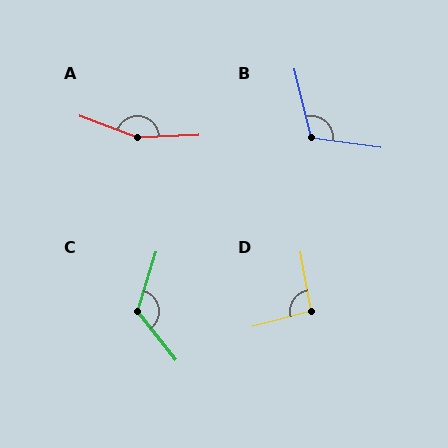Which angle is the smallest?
D, at approximately 95 degrees.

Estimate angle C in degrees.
Approximately 124 degrees.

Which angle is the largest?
A, at approximately 157 degrees.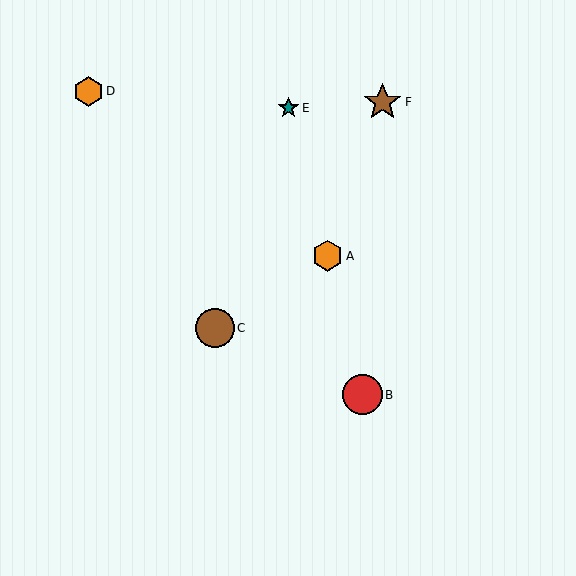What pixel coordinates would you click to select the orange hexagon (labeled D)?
Click at (88, 91) to select the orange hexagon D.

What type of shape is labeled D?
Shape D is an orange hexagon.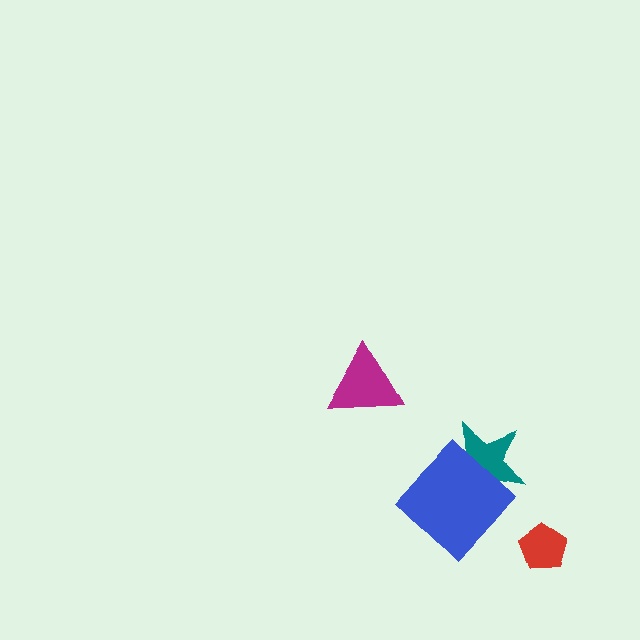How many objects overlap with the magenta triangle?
0 objects overlap with the magenta triangle.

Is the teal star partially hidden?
Yes, it is partially covered by another shape.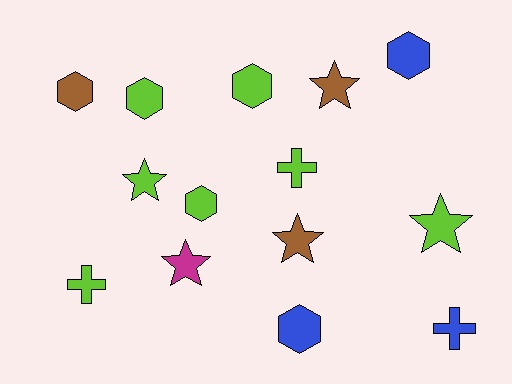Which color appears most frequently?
Lime, with 7 objects.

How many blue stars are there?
There are no blue stars.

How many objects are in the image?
There are 14 objects.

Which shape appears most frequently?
Hexagon, with 6 objects.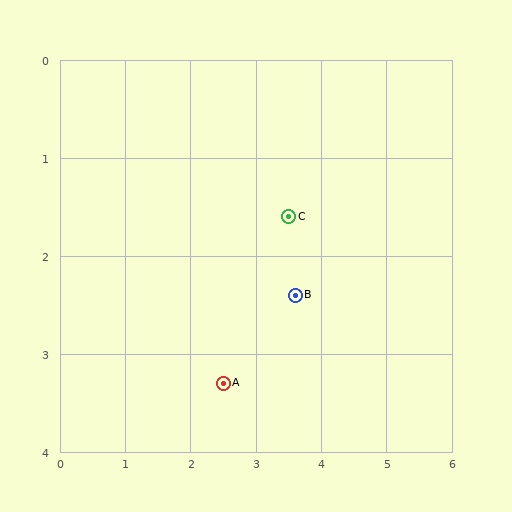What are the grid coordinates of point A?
Point A is at approximately (2.5, 3.3).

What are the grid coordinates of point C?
Point C is at approximately (3.5, 1.6).